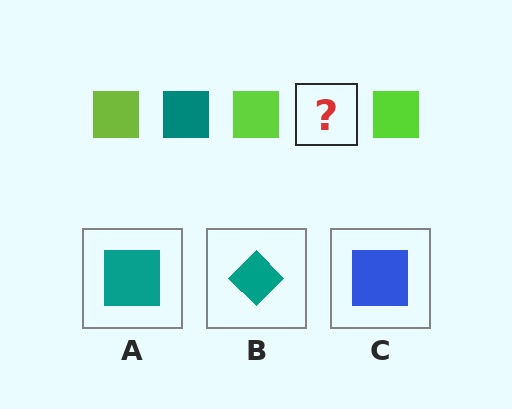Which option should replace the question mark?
Option A.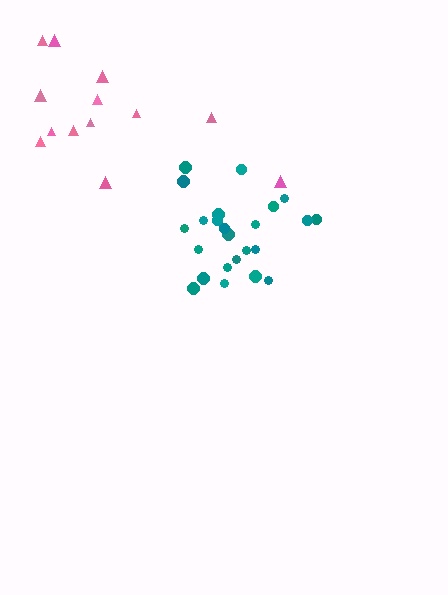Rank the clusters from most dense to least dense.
teal, pink.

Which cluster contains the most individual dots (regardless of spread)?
Teal (24).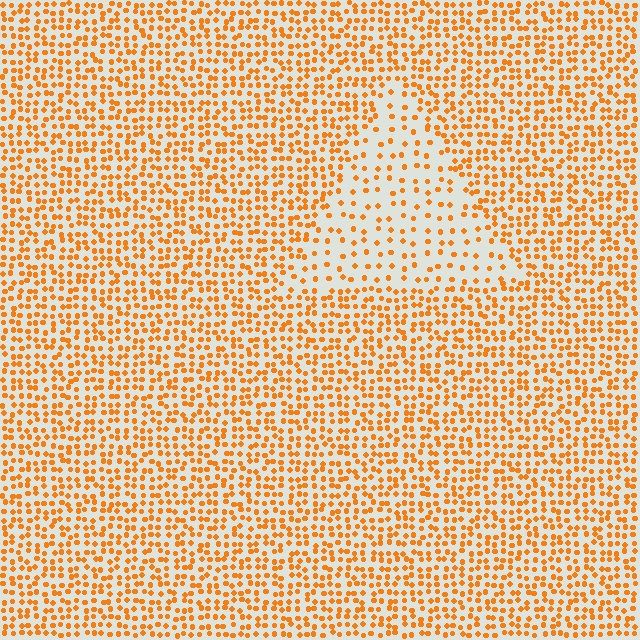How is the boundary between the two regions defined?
The boundary is defined by a change in element density (approximately 2.3x ratio). All elements are the same color, size, and shape.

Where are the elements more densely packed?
The elements are more densely packed outside the triangle boundary.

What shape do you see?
I see a triangle.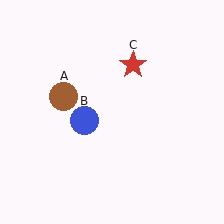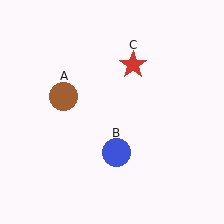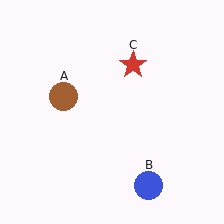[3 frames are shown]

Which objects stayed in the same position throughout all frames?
Brown circle (object A) and red star (object C) remained stationary.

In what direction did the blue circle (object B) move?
The blue circle (object B) moved down and to the right.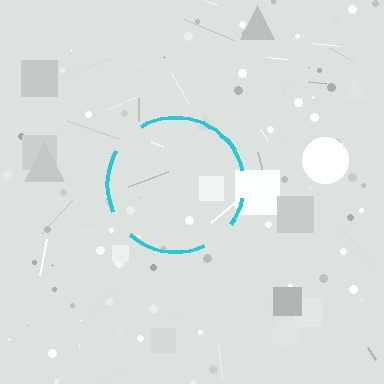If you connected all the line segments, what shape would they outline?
They would outline a circle.